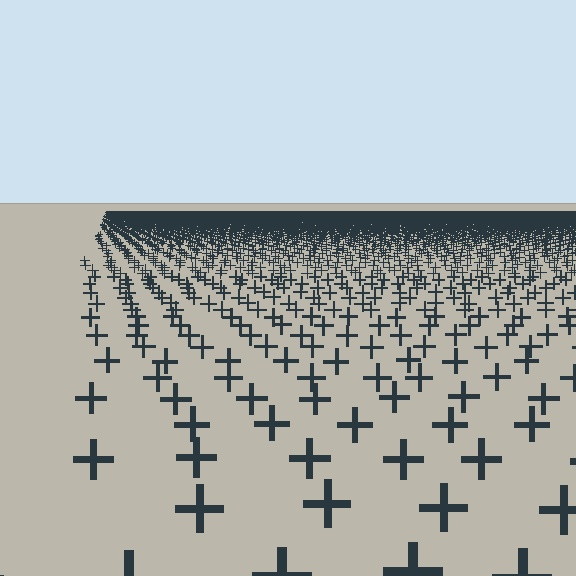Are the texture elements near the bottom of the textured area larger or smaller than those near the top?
Larger. Near the bottom, elements are closer to the viewer and appear at a bigger on-screen size.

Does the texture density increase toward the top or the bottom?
Density increases toward the top.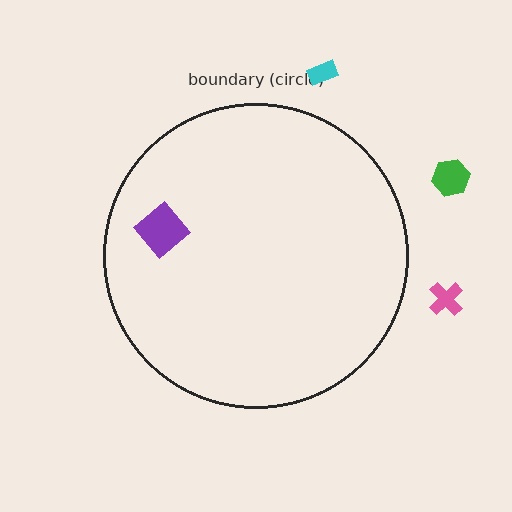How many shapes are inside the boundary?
1 inside, 3 outside.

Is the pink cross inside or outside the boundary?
Outside.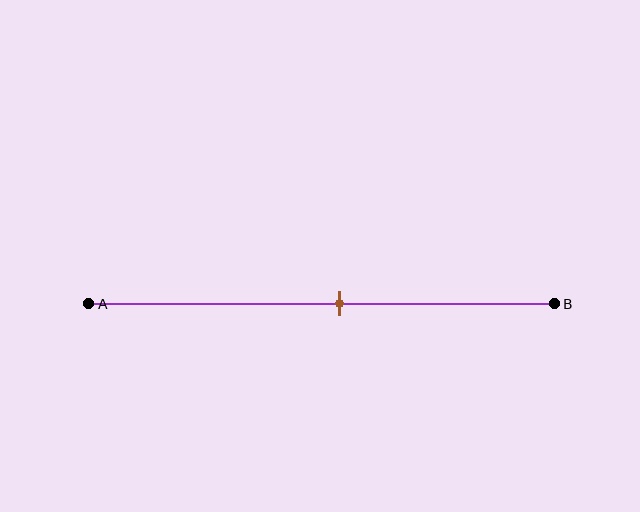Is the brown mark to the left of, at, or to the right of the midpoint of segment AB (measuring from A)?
The brown mark is to the right of the midpoint of segment AB.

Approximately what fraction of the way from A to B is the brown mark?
The brown mark is approximately 55% of the way from A to B.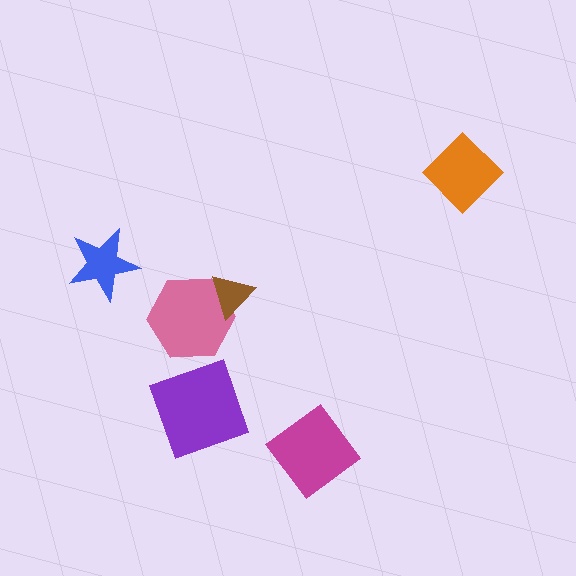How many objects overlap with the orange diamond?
0 objects overlap with the orange diamond.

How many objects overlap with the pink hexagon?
1 object overlaps with the pink hexagon.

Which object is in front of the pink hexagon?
The brown triangle is in front of the pink hexagon.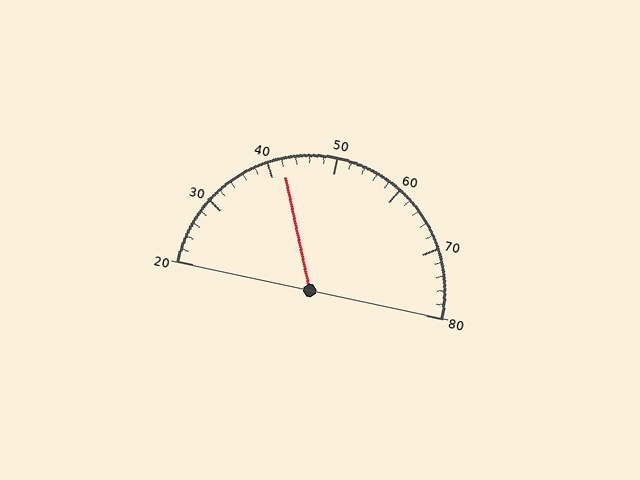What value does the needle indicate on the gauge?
The needle indicates approximately 42.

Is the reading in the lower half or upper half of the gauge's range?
The reading is in the lower half of the range (20 to 80).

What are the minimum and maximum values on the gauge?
The gauge ranges from 20 to 80.